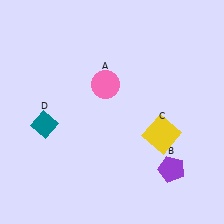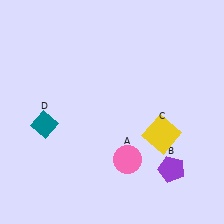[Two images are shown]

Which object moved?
The pink circle (A) moved down.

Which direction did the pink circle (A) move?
The pink circle (A) moved down.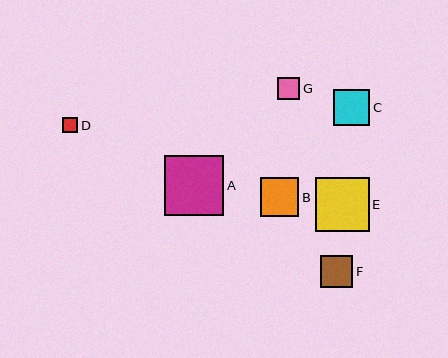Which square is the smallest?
Square D is the smallest with a size of approximately 16 pixels.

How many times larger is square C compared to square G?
Square C is approximately 1.7 times the size of square G.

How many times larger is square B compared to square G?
Square B is approximately 1.8 times the size of square G.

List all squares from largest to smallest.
From largest to smallest: A, E, B, C, F, G, D.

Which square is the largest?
Square A is the largest with a size of approximately 60 pixels.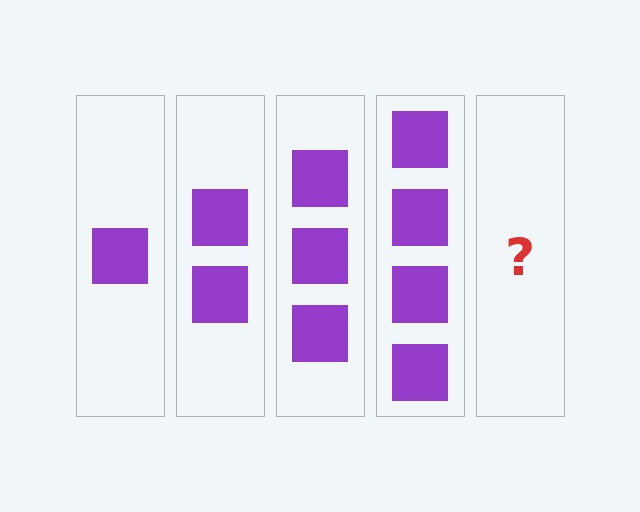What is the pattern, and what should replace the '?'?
The pattern is that each step adds one more square. The '?' should be 5 squares.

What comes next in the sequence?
The next element should be 5 squares.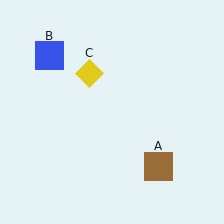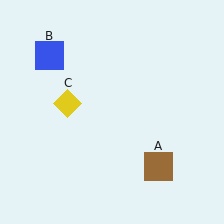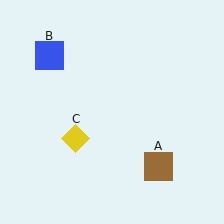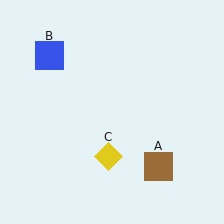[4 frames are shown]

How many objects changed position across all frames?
1 object changed position: yellow diamond (object C).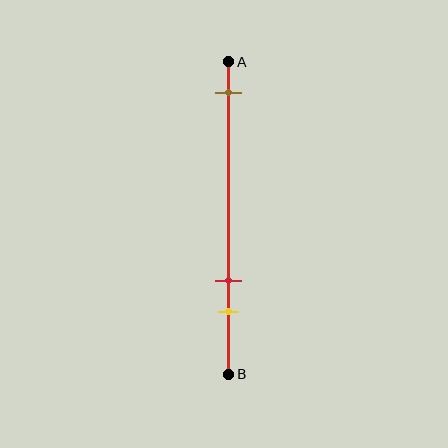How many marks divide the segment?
There are 3 marks dividing the segment.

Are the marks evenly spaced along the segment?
No, the marks are not evenly spaced.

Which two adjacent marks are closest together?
The red and yellow marks are the closest adjacent pair.